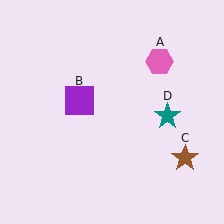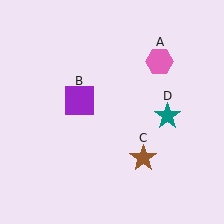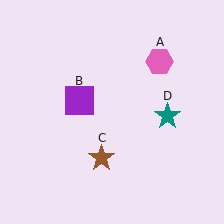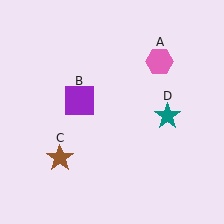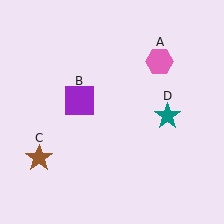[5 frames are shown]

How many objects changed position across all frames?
1 object changed position: brown star (object C).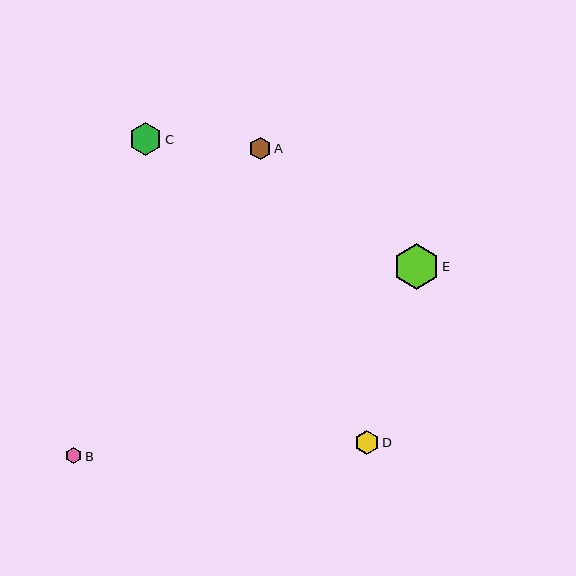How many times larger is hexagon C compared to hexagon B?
Hexagon C is approximately 2.0 times the size of hexagon B.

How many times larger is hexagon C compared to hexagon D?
Hexagon C is approximately 1.3 times the size of hexagon D.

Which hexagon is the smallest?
Hexagon B is the smallest with a size of approximately 16 pixels.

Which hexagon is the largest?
Hexagon E is the largest with a size of approximately 45 pixels.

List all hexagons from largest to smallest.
From largest to smallest: E, C, D, A, B.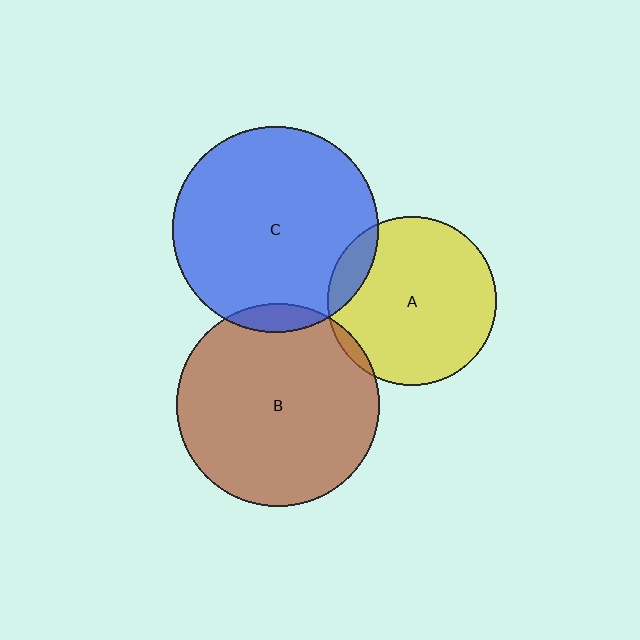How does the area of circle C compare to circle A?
Approximately 1.5 times.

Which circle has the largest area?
Circle C (blue).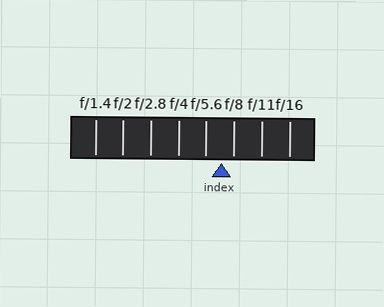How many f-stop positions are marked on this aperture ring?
There are 8 f-stop positions marked.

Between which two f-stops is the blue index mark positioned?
The index mark is between f/5.6 and f/8.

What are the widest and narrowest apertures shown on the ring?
The widest aperture shown is f/1.4 and the narrowest is f/16.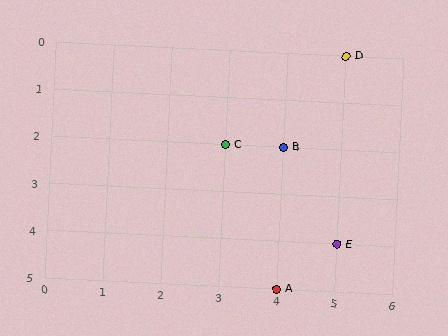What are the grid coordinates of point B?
Point B is at grid coordinates (4, 2).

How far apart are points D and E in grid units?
Points D and E are 4 rows apart.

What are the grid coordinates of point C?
Point C is at grid coordinates (3, 2).